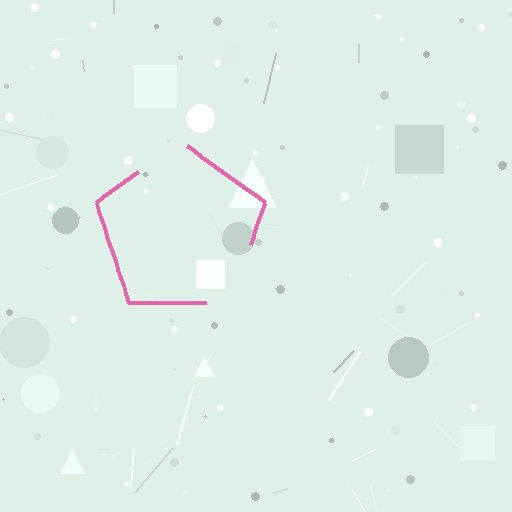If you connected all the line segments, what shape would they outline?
They would outline a pentagon.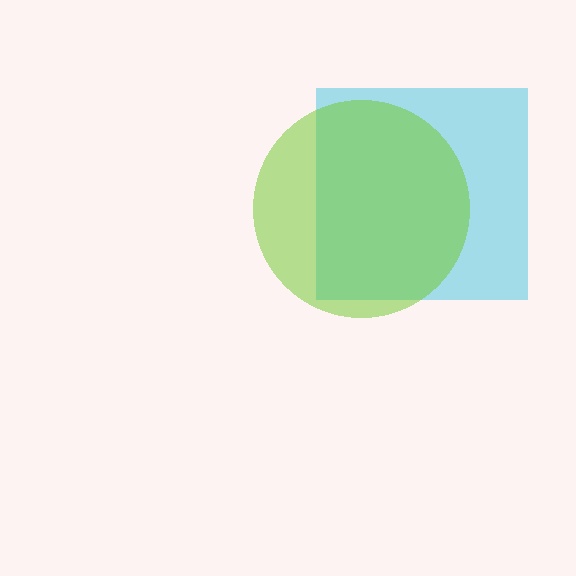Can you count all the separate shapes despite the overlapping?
Yes, there are 2 separate shapes.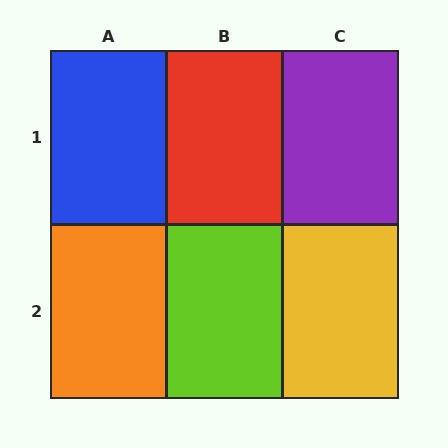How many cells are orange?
1 cell is orange.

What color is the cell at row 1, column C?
Purple.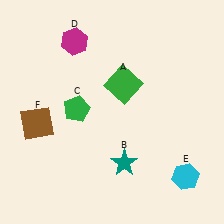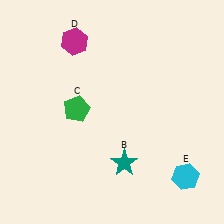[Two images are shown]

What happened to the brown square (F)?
The brown square (F) was removed in Image 2. It was in the bottom-left area of Image 1.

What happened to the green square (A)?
The green square (A) was removed in Image 2. It was in the top-right area of Image 1.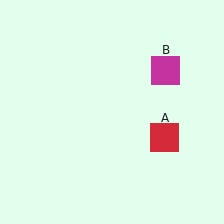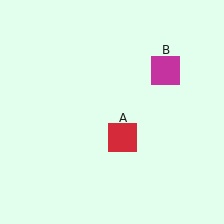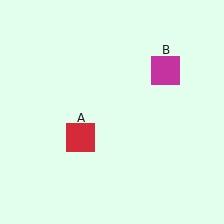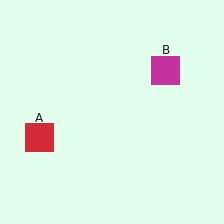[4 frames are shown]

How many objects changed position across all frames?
1 object changed position: red square (object A).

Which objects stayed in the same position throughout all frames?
Magenta square (object B) remained stationary.